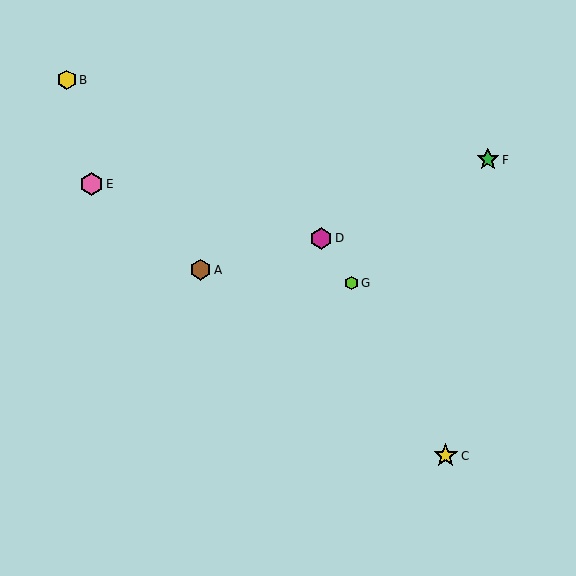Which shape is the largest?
The yellow star (labeled C) is the largest.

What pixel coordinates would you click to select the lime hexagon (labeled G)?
Click at (351, 283) to select the lime hexagon G.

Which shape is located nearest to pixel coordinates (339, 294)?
The lime hexagon (labeled G) at (351, 283) is nearest to that location.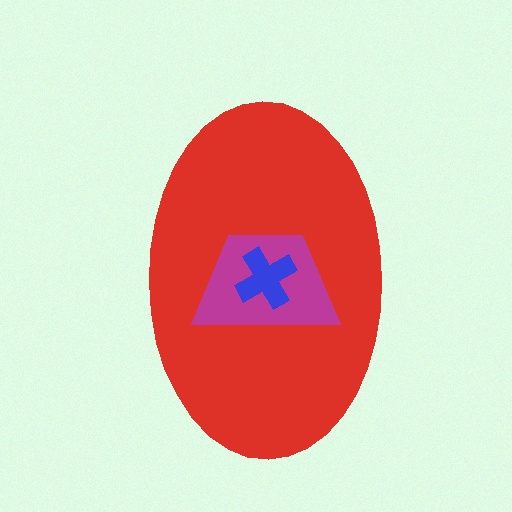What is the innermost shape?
The blue cross.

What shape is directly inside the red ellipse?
The magenta trapezoid.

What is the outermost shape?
The red ellipse.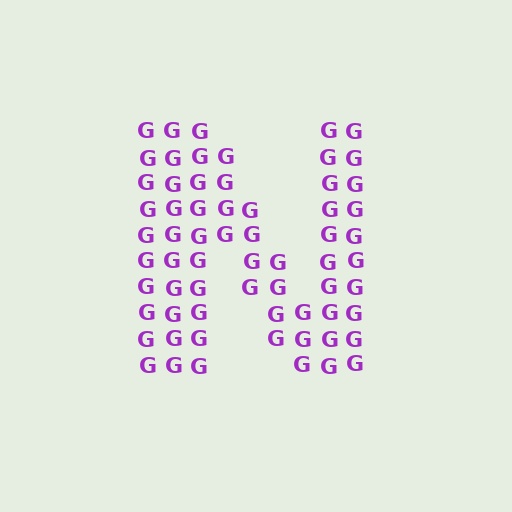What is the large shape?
The large shape is the letter N.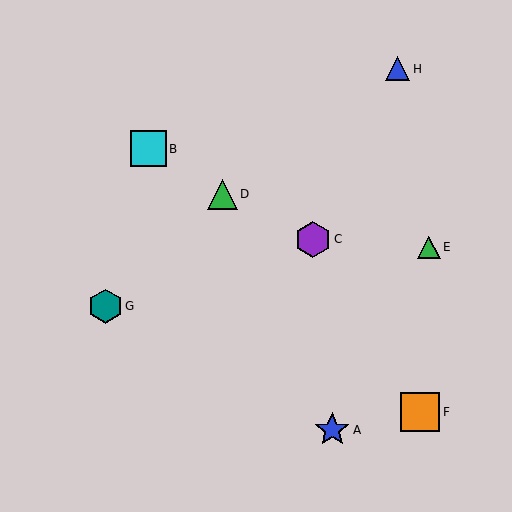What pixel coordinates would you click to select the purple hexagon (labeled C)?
Click at (313, 239) to select the purple hexagon C.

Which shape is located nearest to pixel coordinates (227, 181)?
The green triangle (labeled D) at (223, 194) is nearest to that location.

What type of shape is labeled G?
Shape G is a teal hexagon.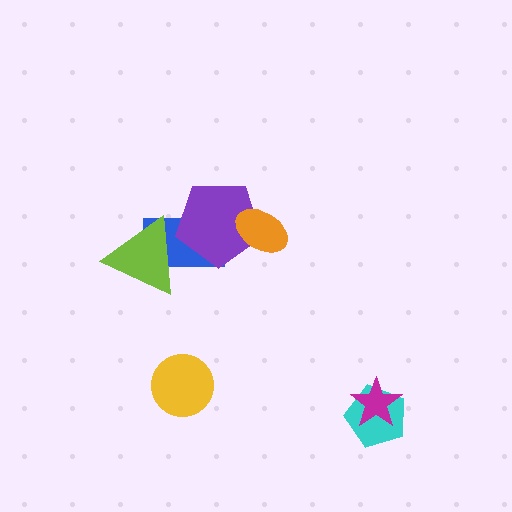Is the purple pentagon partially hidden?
Yes, it is partially covered by another shape.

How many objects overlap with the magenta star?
1 object overlaps with the magenta star.